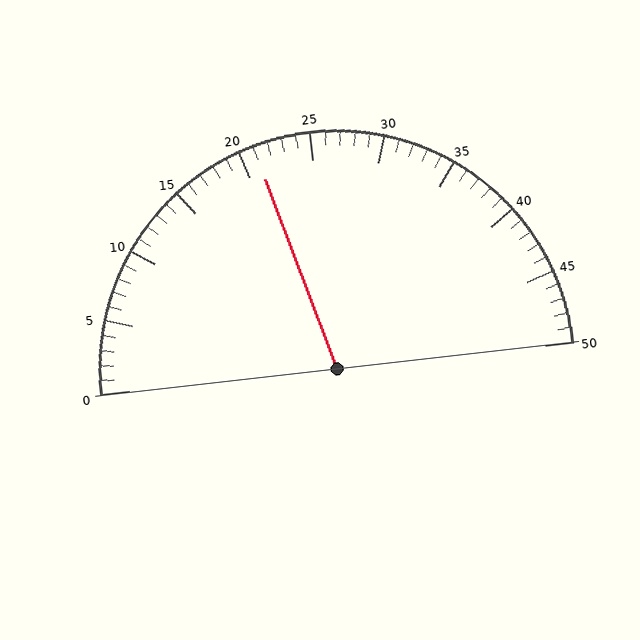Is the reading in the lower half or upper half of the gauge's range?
The reading is in the lower half of the range (0 to 50).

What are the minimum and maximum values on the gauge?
The gauge ranges from 0 to 50.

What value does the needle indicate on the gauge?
The needle indicates approximately 21.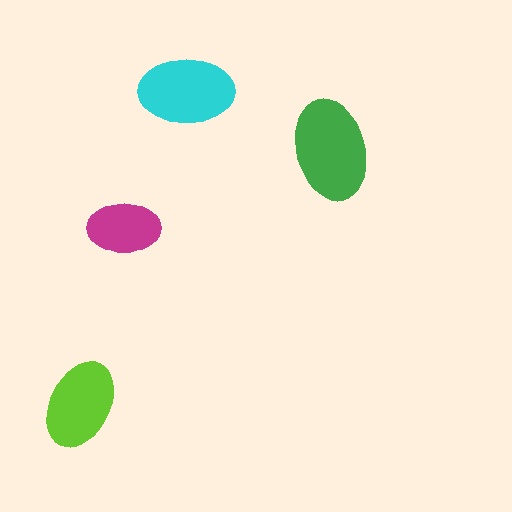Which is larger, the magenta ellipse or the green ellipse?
The green one.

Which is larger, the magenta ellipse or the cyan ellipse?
The cyan one.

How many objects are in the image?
There are 4 objects in the image.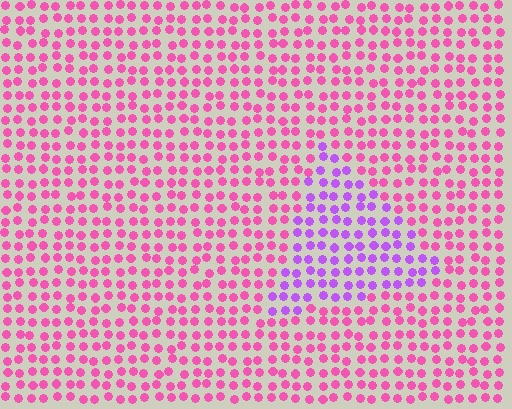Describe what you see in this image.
The image is filled with small pink elements in a uniform arrangement. A triangle-shaped region is visible where the elements are tinted to a slightly different hue, forming a subtle color boundary.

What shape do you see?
I see a triangle.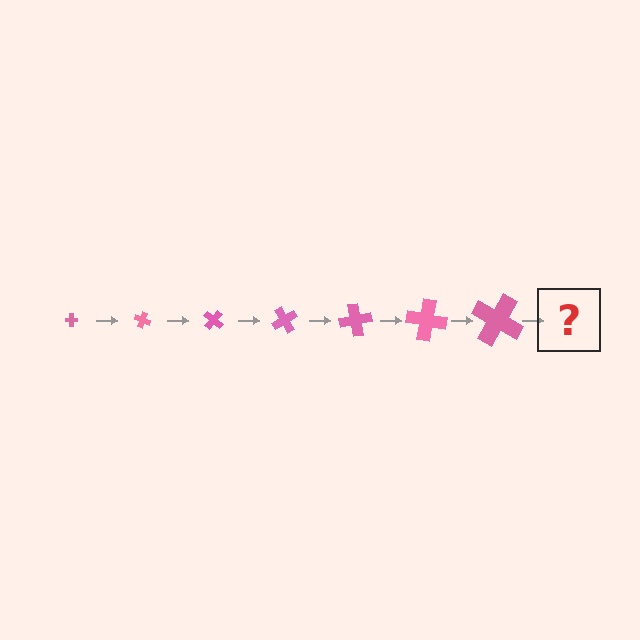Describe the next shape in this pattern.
It should be a cross, larger than the previous one and rotated 140 degrees from the start.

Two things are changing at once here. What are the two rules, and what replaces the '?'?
The two rules are that the cross grows larger each step and it rotates 20 degrees each step. The '?' should be a cross, larger than the previous one and rotated 140 degrees from the start.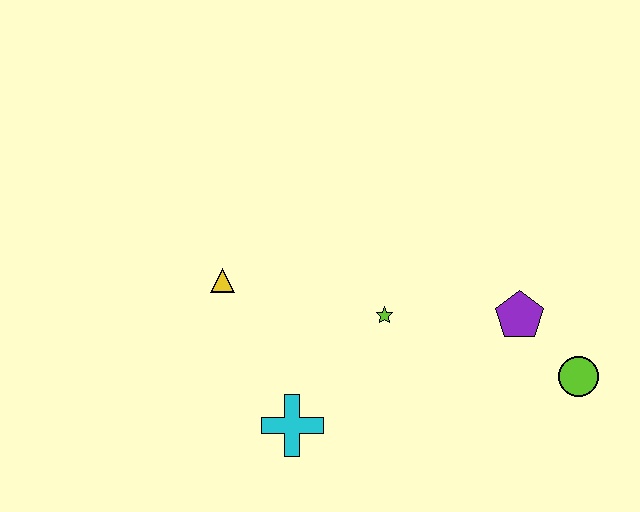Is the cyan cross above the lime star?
No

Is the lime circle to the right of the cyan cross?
Yes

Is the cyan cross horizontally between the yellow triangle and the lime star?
Yes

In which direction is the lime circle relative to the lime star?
The lime circle is to the right of the lime star.